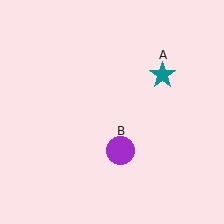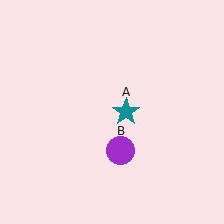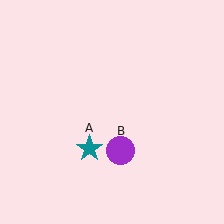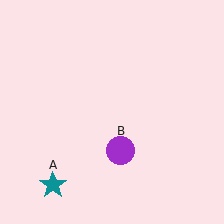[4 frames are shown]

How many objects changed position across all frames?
1 object changed position: teal star (object A).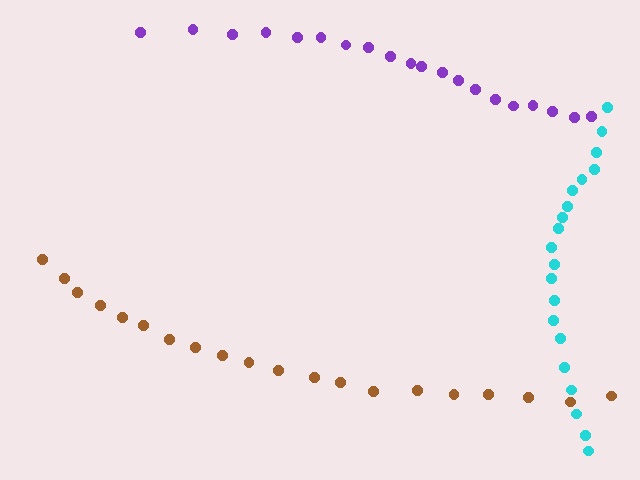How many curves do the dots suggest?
There are 3 distinct paths.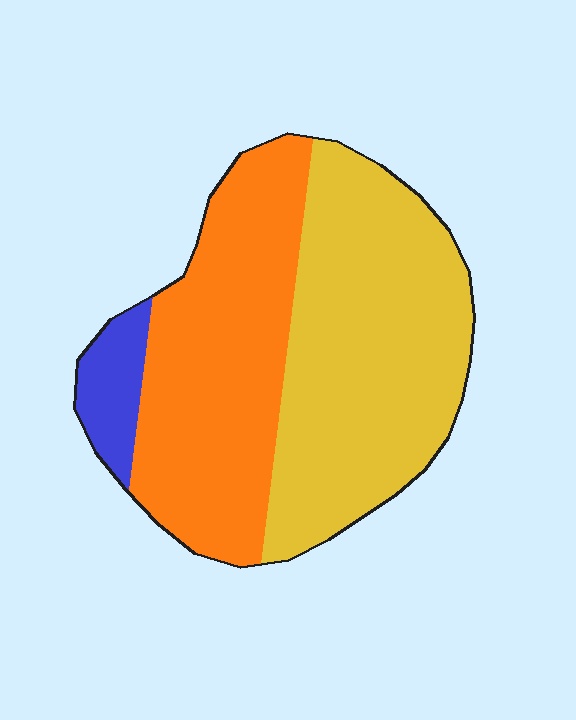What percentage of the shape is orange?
Orange covers roughly 40% of the shape.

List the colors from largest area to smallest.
From largest to smallest: yellow, orange, blue.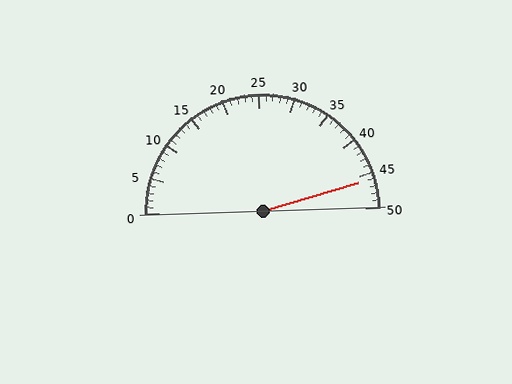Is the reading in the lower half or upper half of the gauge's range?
The reading is in the upper half of the range (0 to 50).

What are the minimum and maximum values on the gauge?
The gauge ranges from 0 to 50.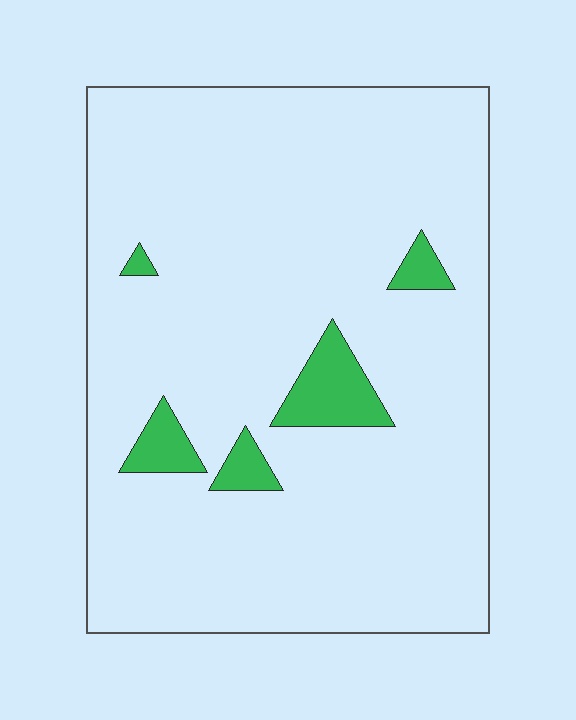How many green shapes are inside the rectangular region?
5.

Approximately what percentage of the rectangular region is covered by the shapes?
Approximately 5%.